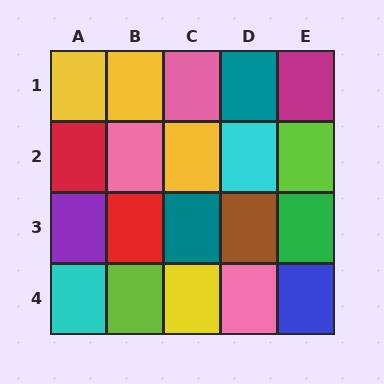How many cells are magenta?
1 cell is magenta.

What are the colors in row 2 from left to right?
Red, pink, yellow, cyan, lime.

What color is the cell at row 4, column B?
Lime.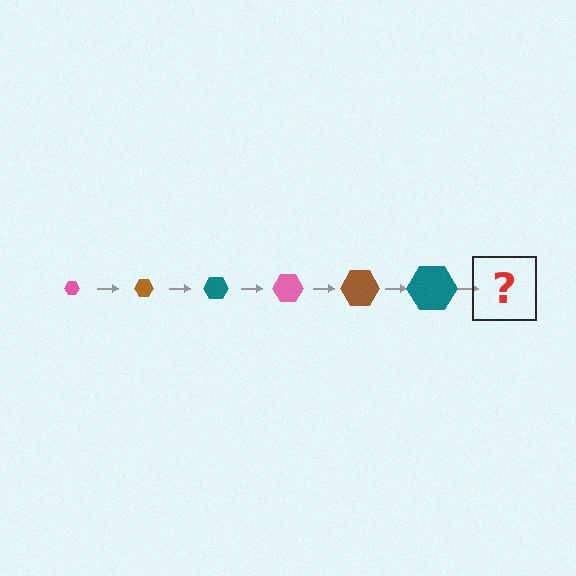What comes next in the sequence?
The next element should be a pink hexagon, larger than the previous one.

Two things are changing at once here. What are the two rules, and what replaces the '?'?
The two rules are that the hexagon grows larger each step and the color cycles through pink, brown, and teal. The '?' should be a pink hexagon, larger than the previous one.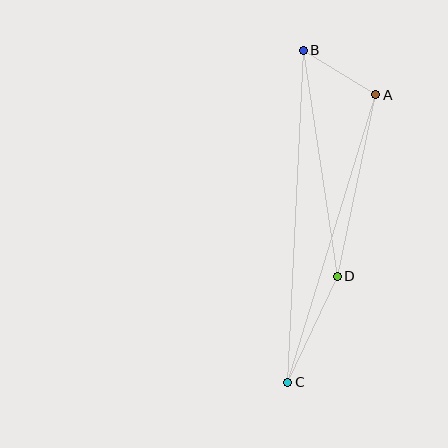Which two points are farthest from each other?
Points B and C are farthest from each other.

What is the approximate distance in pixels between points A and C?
The distance between A and C is approximately 301 pixels.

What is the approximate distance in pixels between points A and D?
The distance between A and D is approximately 186 pixels.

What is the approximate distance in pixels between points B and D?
The distance between B and D is approximately 229 pixels.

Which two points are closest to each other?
Points A and B are closest to each other.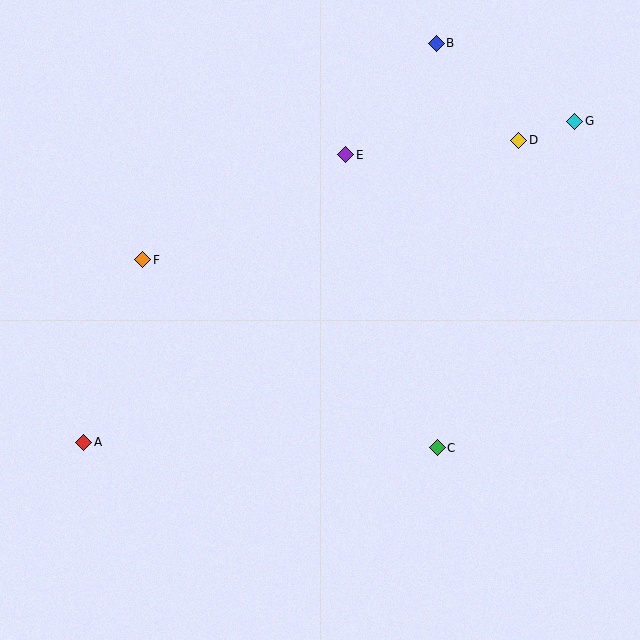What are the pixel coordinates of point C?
Point C is at (437, 448).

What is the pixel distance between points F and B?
The distance between F and B is 364 pixels.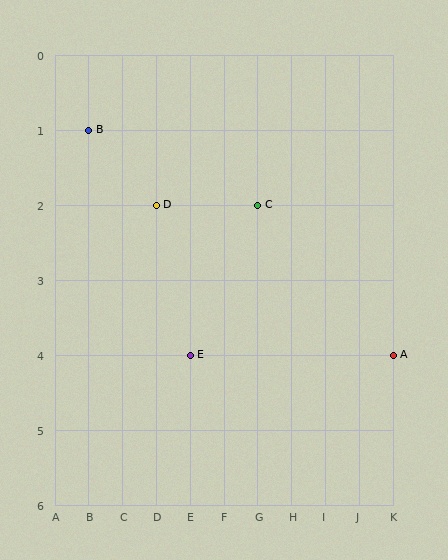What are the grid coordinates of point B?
Point B is at grid coordinates (B, 1).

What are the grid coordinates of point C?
Point C is at grid coordinates (G, 2).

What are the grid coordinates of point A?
Point A is at grid coordinates (K, 4).